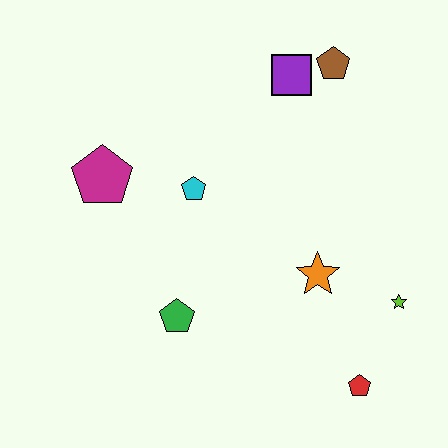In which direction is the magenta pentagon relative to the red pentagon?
The magenta pentagon is to the left of the red pentagon.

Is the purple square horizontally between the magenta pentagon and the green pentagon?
No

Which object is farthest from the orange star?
The magenta pentagon is farthest from the orange star.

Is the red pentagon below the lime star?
Yes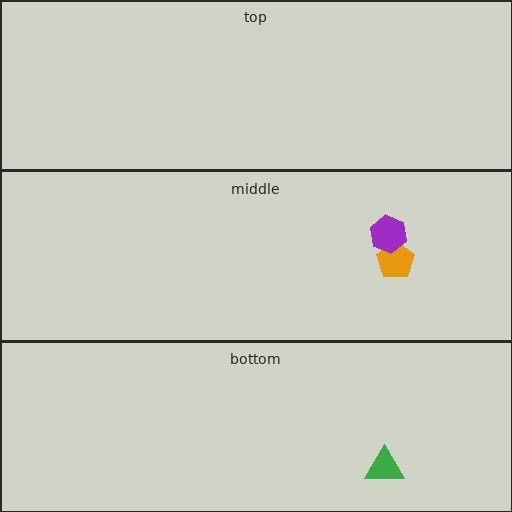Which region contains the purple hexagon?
The middle region.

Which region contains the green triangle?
The bottom region.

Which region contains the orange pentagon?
The middle region.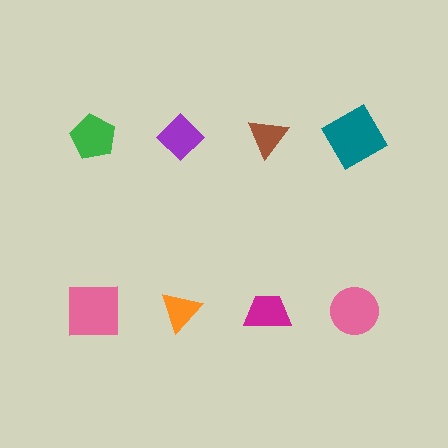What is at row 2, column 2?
An orange triangle.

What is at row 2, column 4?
A pink circle.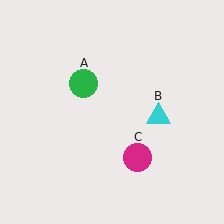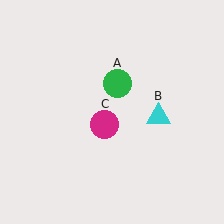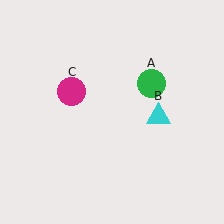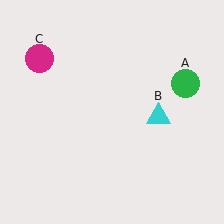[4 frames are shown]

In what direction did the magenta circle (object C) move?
The magenta circle (object C) moved up and to the left.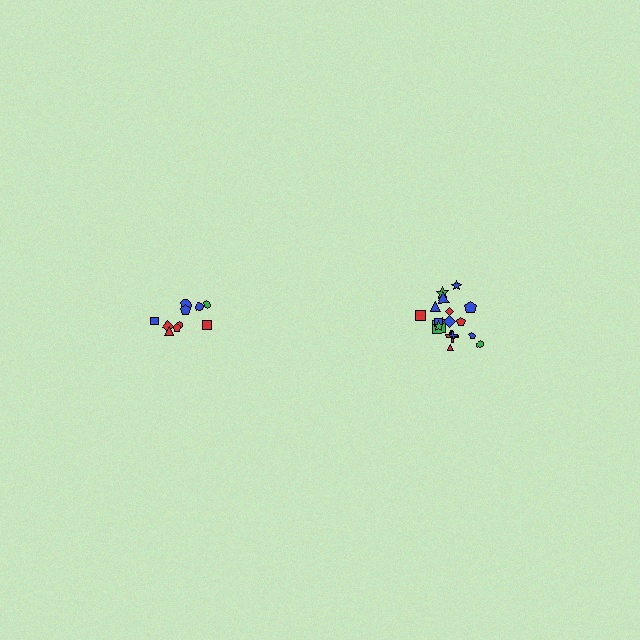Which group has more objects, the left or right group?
The right group.